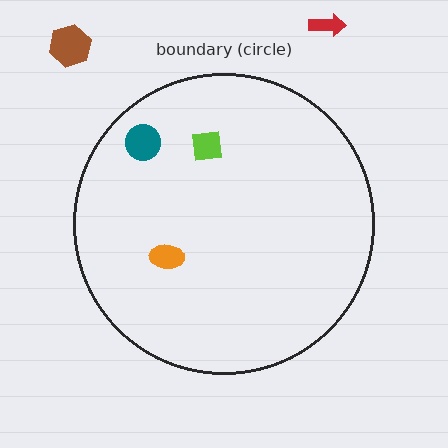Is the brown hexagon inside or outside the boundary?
Outside.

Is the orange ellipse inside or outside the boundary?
Inside.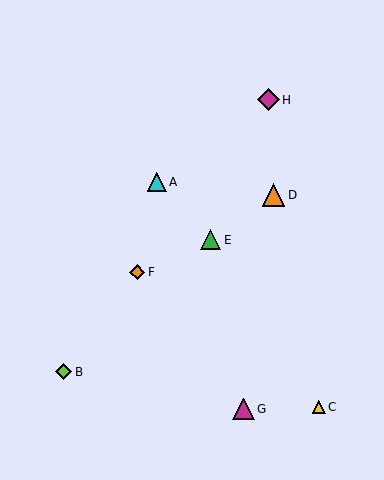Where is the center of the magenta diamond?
The center of the magenta diamond is at (268, 100).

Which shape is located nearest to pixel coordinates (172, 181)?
The cyan triangle (labeled A) at (157, 182) is nearest to that location.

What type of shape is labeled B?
Shape B is a lime diamond.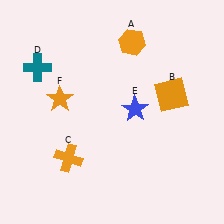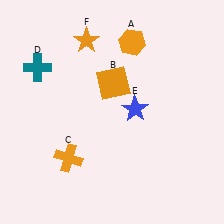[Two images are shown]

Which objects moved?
The objects that moved are: the orange square (B), the orange star (F).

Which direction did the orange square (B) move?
The orange square (B) moved left.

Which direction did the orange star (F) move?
The orange star (F) moved up.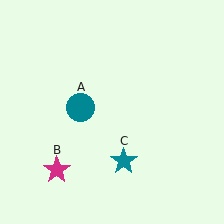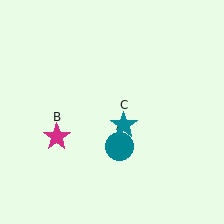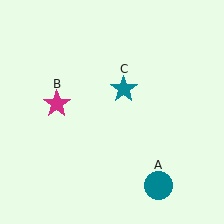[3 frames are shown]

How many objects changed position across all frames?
3 objects changed position: teal circle (object A), magenta star (object B), teal star (object C).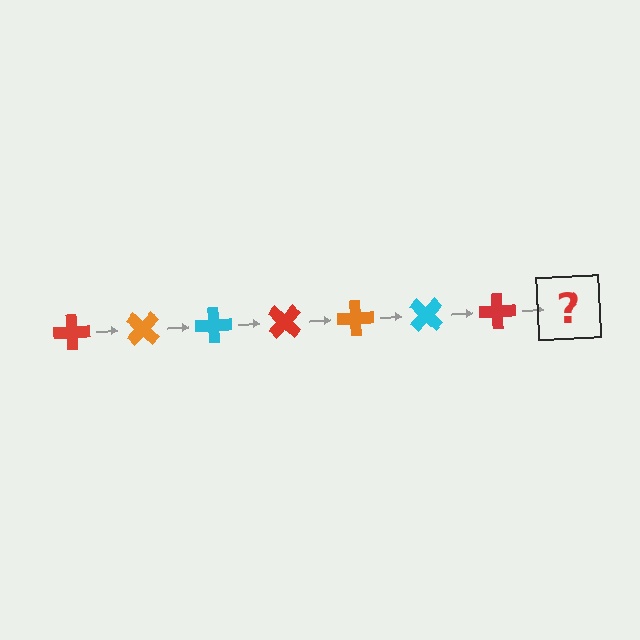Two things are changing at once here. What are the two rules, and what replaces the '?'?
The two rules are that it rotates 45 degrees each step and the color cycles through red, orange, and cyan. The '?' should be an orange cross, rotated 315 degrees from the start.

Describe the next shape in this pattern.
It should be an orange cross, rotated 315 degrees from the start.